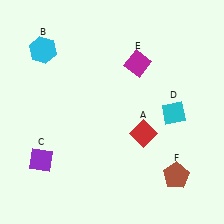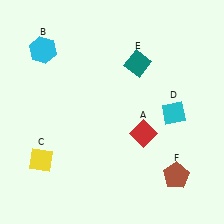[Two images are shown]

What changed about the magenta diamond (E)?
In Image 1, E is magenta. In Image 2, it changed to teal.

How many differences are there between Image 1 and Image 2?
There are 2 differences between the two images.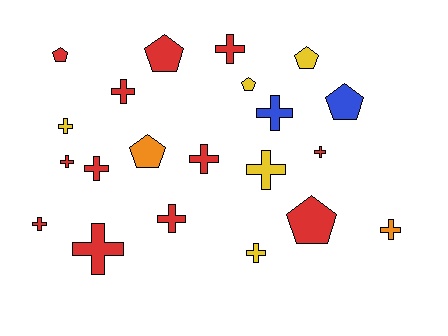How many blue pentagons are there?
There is 1 blue pentagon.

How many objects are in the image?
There are 21 objects.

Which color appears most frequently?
Red, with 12 objects.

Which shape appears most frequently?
Cross, with 14 objects.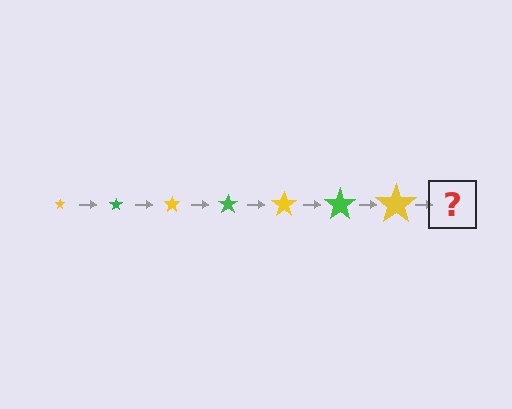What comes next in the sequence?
The next element should be a green star, larger than the previous one.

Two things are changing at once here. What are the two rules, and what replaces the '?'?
The two rules are that the star grows larger each step and the color cycles through yellow and green. The '?' should be a green star, larger than the previous one.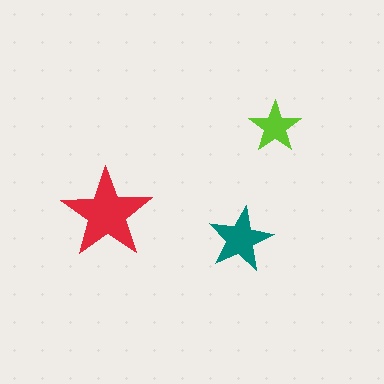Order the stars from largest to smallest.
the red one, the teal one, the lime one.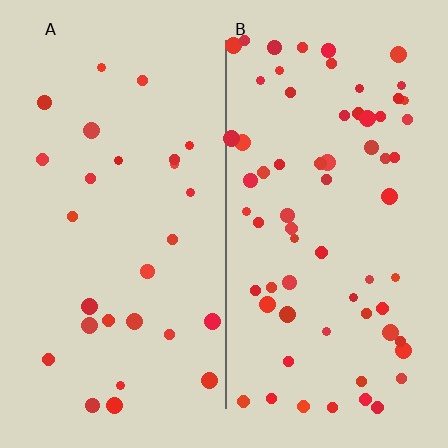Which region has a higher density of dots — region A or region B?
B (the right).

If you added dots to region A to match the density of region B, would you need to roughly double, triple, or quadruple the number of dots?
Approximately double.